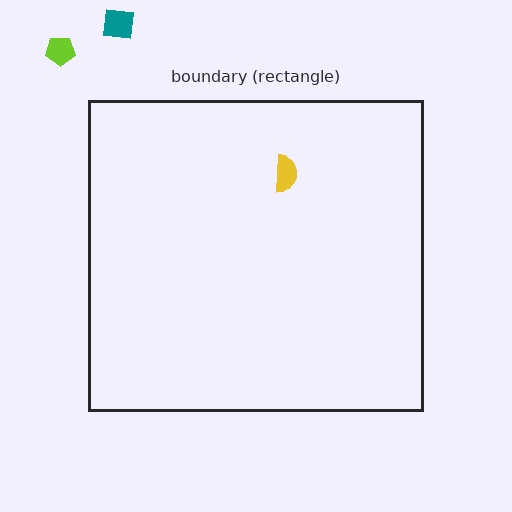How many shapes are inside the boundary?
1 inside, 2 outside.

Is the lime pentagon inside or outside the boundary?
Outside.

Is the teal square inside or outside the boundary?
Outside.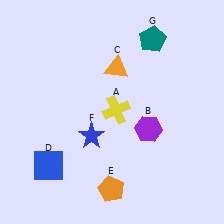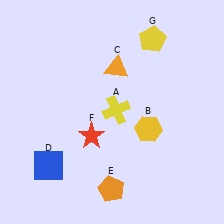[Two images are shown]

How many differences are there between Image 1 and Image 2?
There are 3 differences between the two images.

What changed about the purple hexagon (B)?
In Image 1, B is purple. In Image 2, it changed to yellow.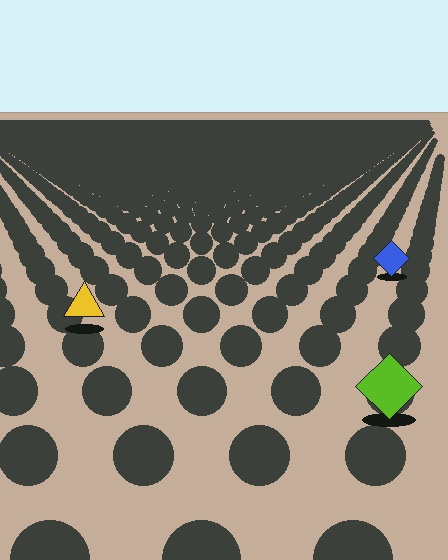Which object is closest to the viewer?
The lime diamond is closest. The texture marks near it are larger and more spread out.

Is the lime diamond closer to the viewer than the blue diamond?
Yes. The lime diamond is closer — you can tell from the texture gradient: the ground texture is coarser near it.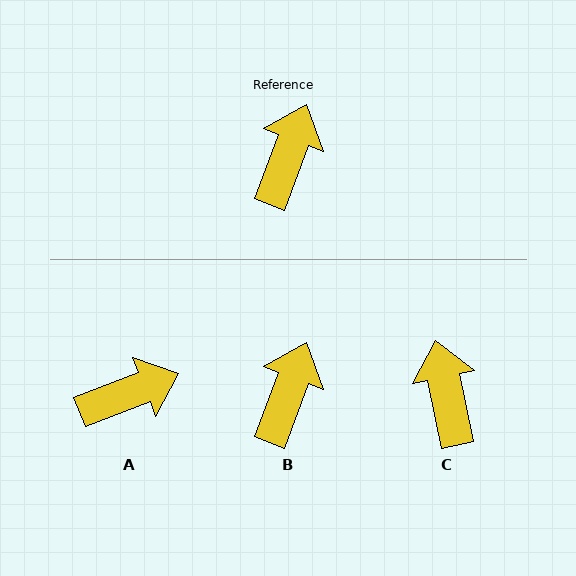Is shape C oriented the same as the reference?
No, it is off by about 32 degrees.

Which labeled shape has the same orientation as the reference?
B.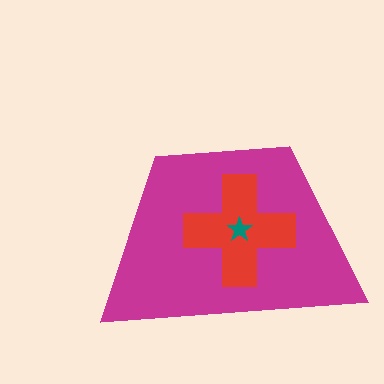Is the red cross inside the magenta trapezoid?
Yes.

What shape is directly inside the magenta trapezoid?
The red cross.